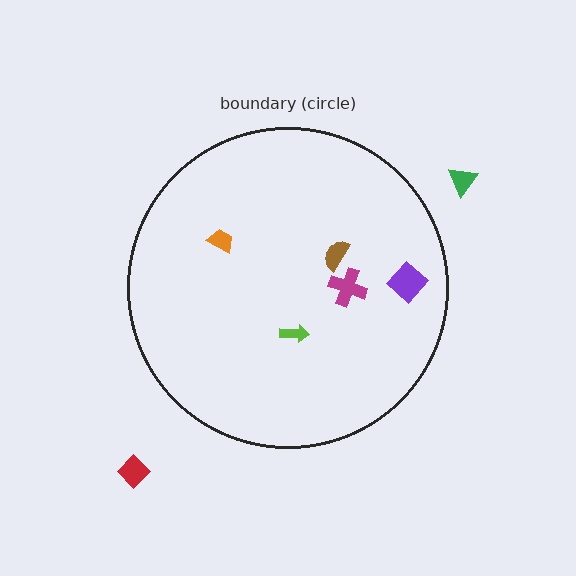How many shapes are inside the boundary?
5 inside, 2 outside.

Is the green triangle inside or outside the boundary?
Outside.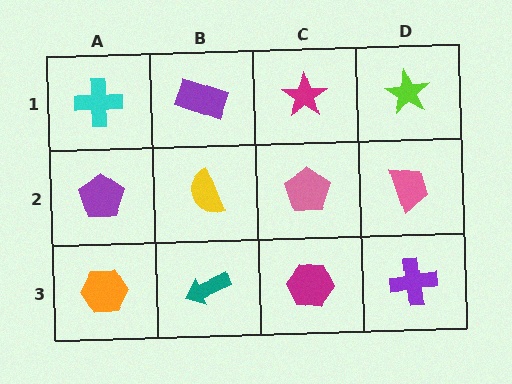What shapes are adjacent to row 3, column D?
A pink trapezoid (row 2, column D), a magenta hexagon (row 3, column C).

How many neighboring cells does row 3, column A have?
2.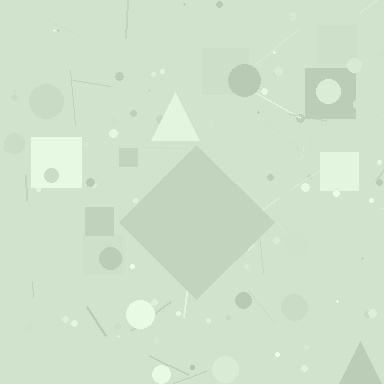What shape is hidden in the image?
A diamond is hidden in the image.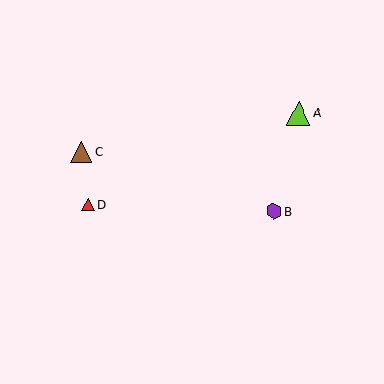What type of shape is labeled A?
Shape A is a lime triangle.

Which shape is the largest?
The lime triangle (labeled A) is the largest.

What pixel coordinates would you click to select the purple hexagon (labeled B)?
Click at (274, 211) to select the purple hexagon B.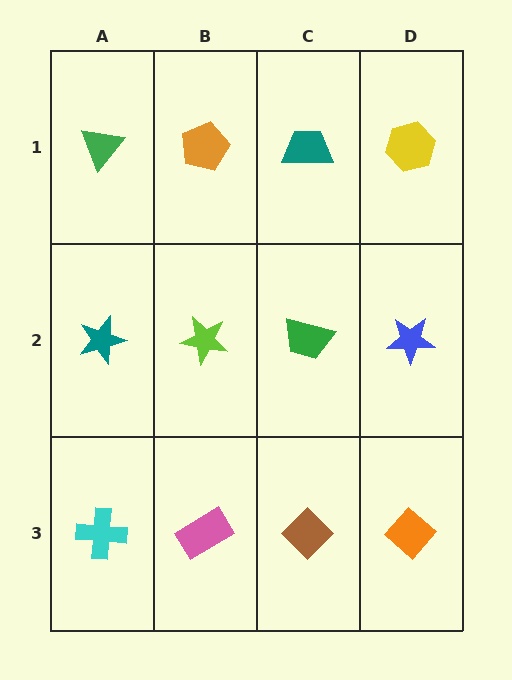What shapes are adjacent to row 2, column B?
An orange pentagon (row 1, column B), a pink rectangle (row 3, column B), a teal star (row 2, column A), a green trapezoid (row 2, column C).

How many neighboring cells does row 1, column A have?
2.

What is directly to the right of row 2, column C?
A blue star.